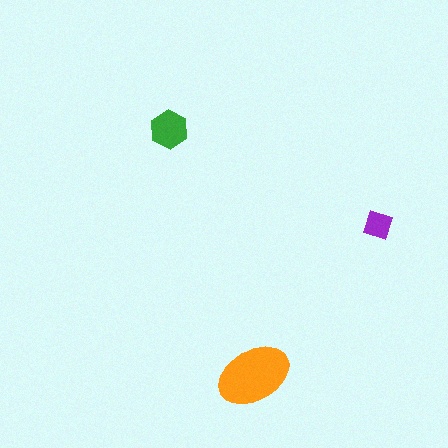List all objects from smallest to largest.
The purple diamond, the green hexagon, the orange ellipse.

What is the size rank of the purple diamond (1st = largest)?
3rd.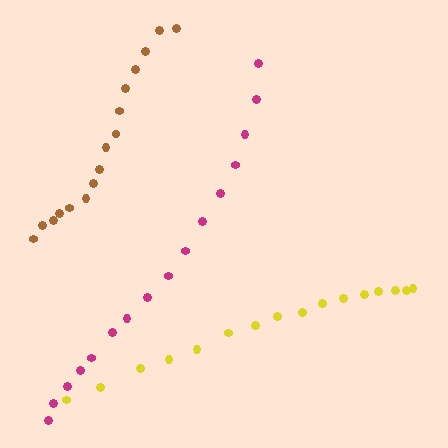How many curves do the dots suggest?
There are 3 distinct paths.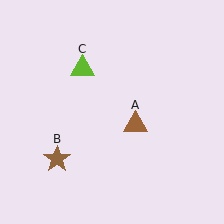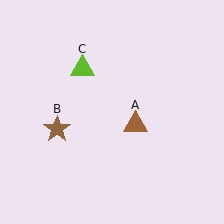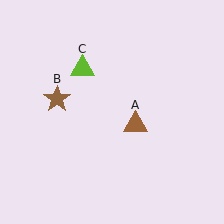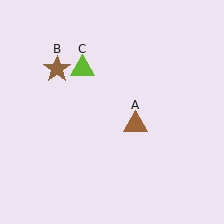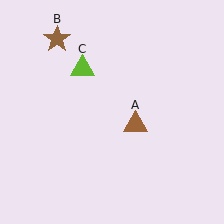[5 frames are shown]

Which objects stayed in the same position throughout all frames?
Brown triangle (object A) and lime triangle (object C) remained stationary.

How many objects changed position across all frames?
1 object changed position: brown star (object B).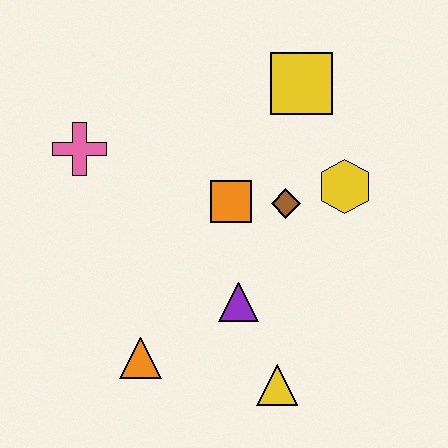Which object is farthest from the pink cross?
The yellow triangle is farthest from the pink cross.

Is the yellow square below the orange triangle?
No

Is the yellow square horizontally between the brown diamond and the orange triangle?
No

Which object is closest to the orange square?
The brown diamond is closest to the orange square.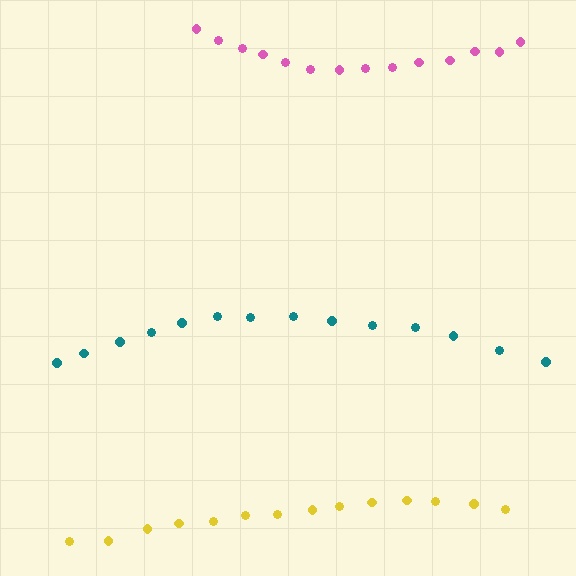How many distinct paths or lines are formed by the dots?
There are 3 distinct paths.